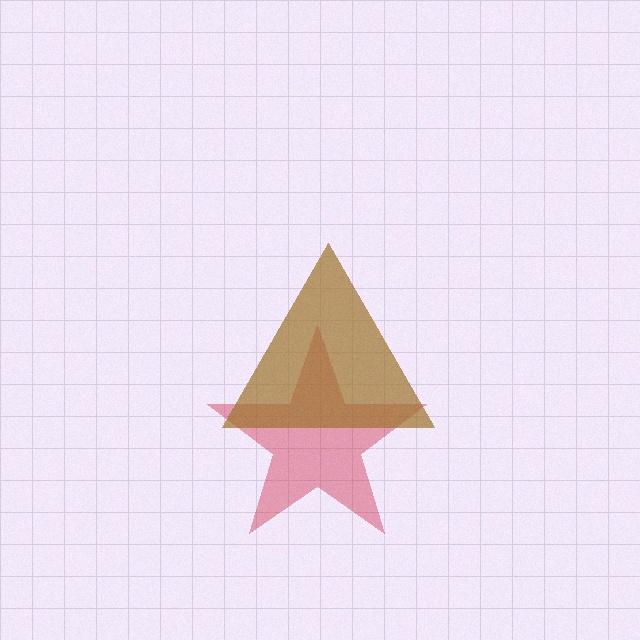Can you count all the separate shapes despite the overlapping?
Yes, there are 2 separate shapes.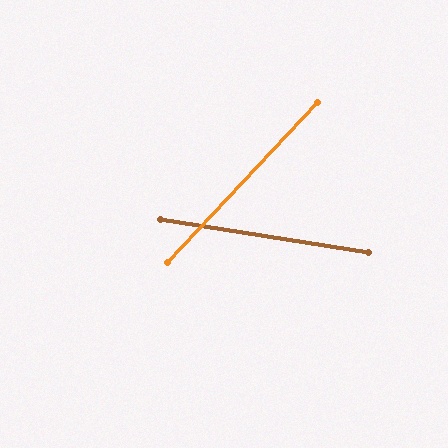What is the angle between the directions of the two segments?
Approximately 56 degrees.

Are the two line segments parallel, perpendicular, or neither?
Neither parallel nor perpendicular — they differ by about 56°.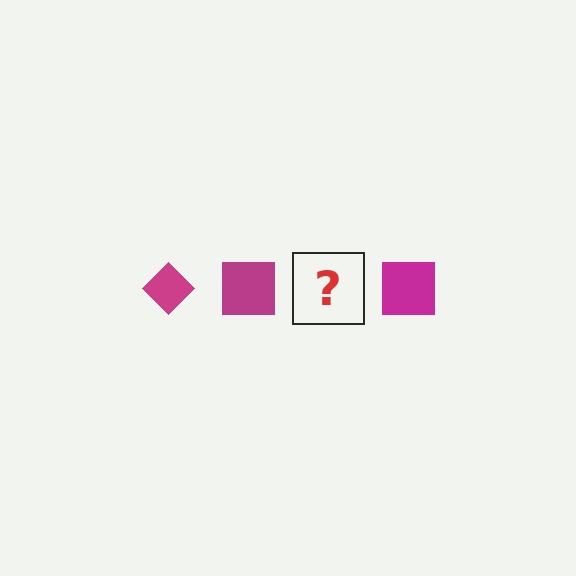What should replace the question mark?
The question mark should be replaced with a magenta diamond.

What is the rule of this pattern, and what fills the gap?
The rule is that the pattern cycles through diamond, square shapes in magenta. The gap should be filled with a magenta diamond.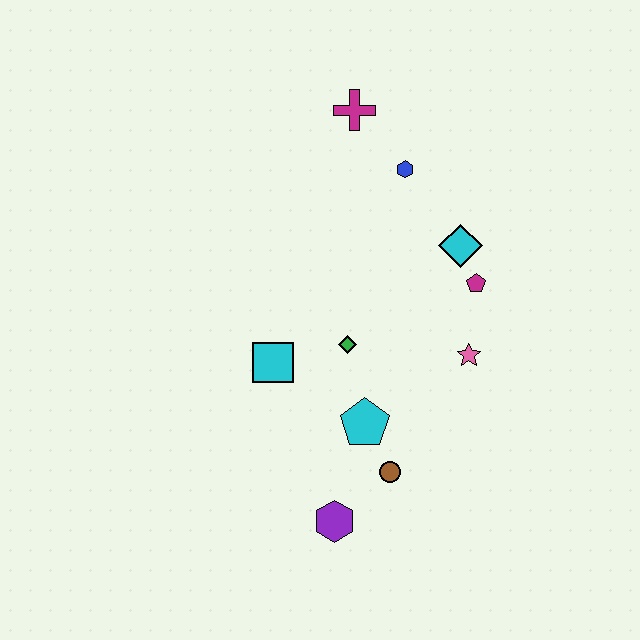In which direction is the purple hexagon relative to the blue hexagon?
The purple hexagon is below the blue hexagon.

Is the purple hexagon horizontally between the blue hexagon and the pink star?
No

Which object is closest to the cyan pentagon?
The brown circle is closest to the cyan pentagon.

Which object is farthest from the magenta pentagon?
The purple hexagon is farthest from the magenta pentagon.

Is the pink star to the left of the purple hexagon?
No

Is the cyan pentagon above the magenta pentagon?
No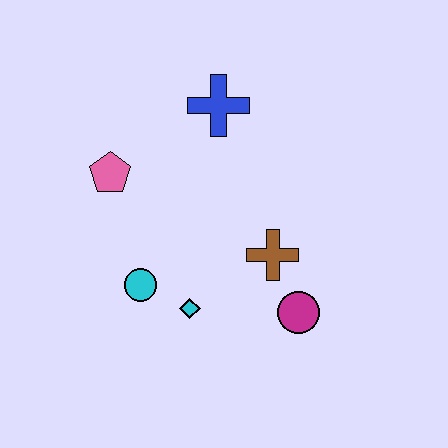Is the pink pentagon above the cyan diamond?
Yes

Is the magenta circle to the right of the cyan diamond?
Yes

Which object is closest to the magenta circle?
The brown cross is closest to the magenta circle.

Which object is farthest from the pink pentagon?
The magenta circle is farthest from the pink pentagon.